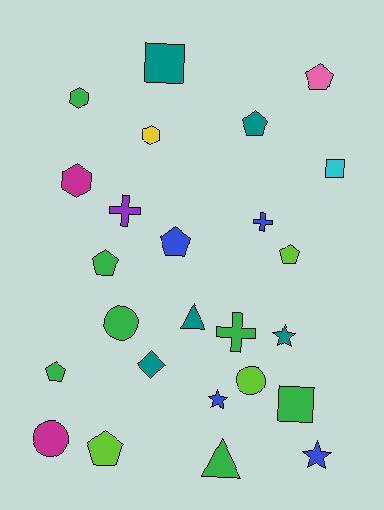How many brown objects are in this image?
There are no brown objects.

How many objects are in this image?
There are 25 objects.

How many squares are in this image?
There are 3 squares.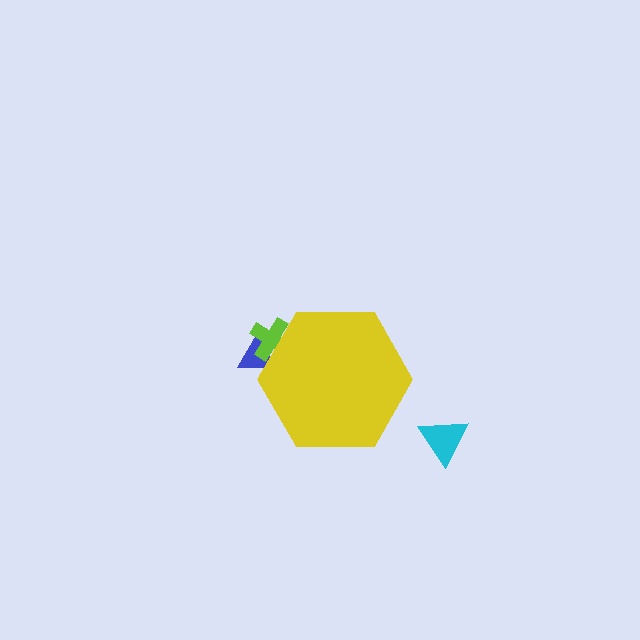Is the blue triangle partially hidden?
Yes, the blue triangle is partially hidden behind the yellow hexagon.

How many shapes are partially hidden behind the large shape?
2 shapes are partially hidden.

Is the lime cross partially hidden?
Yes, the lime cross is partially hidden behind the yellow hexagon.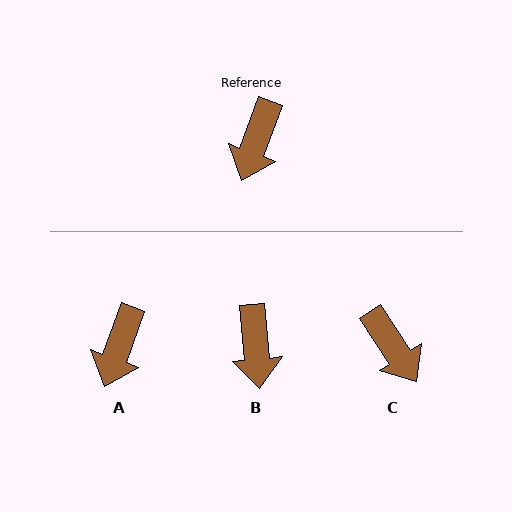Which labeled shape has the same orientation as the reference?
A.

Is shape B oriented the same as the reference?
No, it is off by about 25 degrees.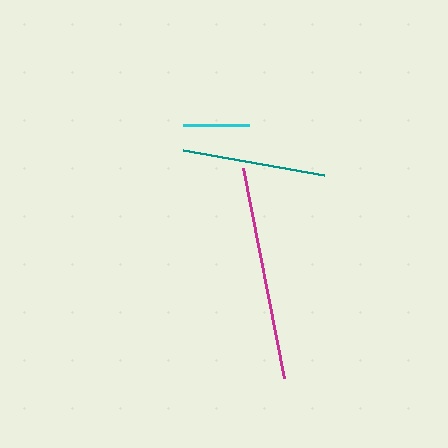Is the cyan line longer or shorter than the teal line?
The teal line is longer than the cyan line.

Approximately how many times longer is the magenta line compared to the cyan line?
The magenta line is approximately 3.2 times the length of the cyan line.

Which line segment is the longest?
The magenta line is the longest at approximately 213 pixels.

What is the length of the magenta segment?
The magenta segment is approximately 213 pixels long.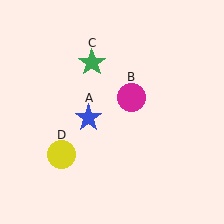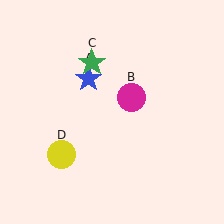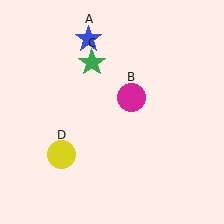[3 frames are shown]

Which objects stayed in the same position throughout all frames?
Magenta circle (object B) and green star (object C) and yellow circle (object D) remained stationary.